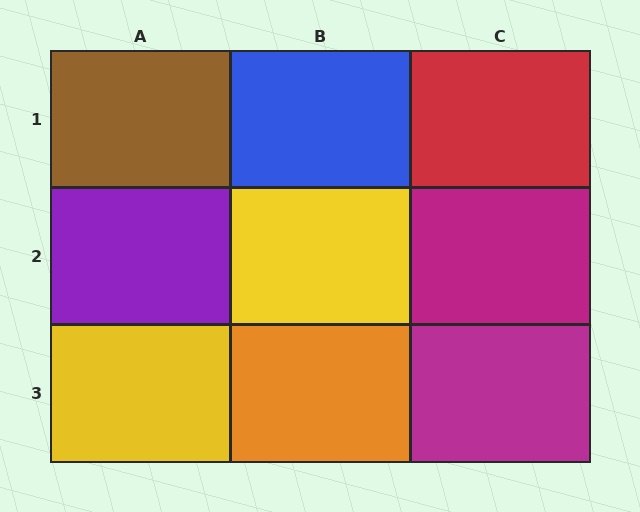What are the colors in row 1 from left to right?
Brown, blue, red.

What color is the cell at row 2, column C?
Magenta.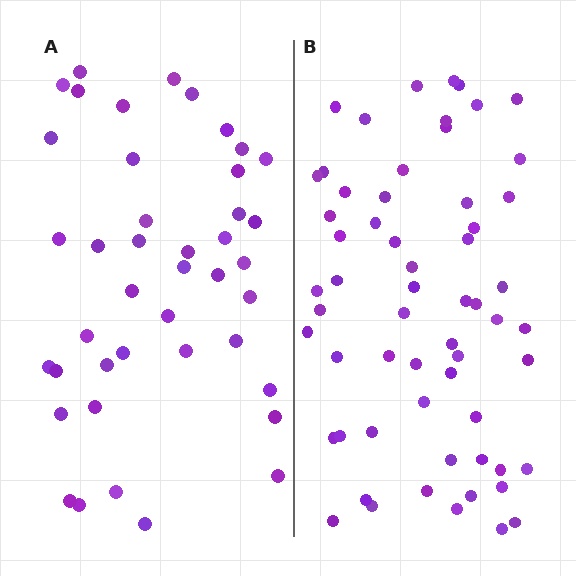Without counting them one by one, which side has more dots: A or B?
Region B (the right region) has more dots.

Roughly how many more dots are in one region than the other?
Region B has approximately 20 more dots than region A.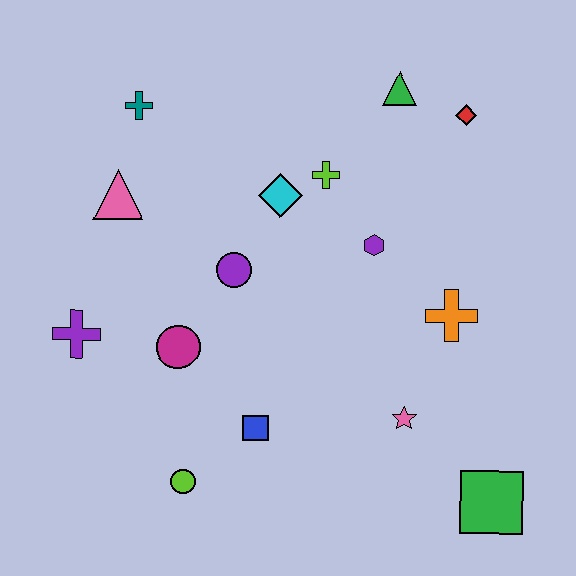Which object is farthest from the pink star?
The teal cross is farthest from the pink star.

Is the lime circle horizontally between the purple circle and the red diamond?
No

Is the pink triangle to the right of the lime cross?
No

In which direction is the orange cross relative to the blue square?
The orange cross is to the right of the blue square.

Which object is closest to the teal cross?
The pink triangle is closest to the teal cross.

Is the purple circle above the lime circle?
Yes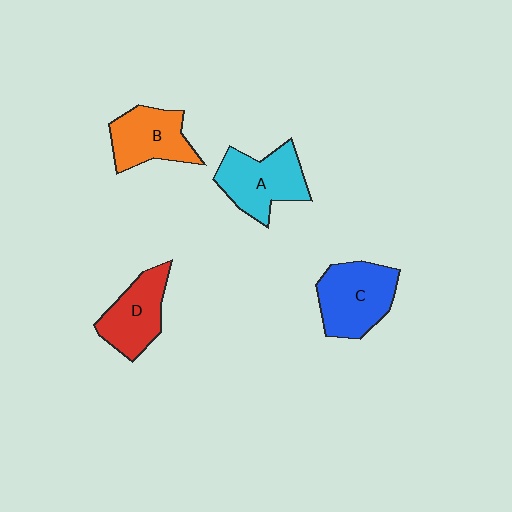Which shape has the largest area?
Shape C (blue).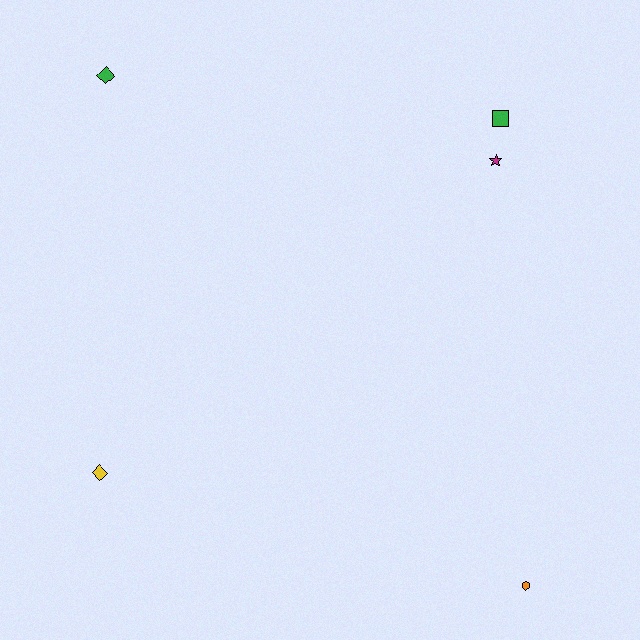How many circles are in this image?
There are no circles.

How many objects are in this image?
There are 5 objects.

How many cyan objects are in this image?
There are no cyan objects.